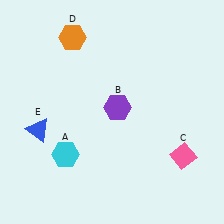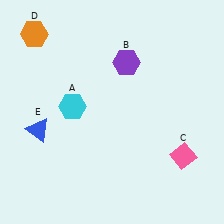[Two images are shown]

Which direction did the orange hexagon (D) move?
The orange hexagon (D) moved left.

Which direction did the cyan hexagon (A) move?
The cyan hexagon (A) moved up.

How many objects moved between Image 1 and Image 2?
3 objects moved between the two images.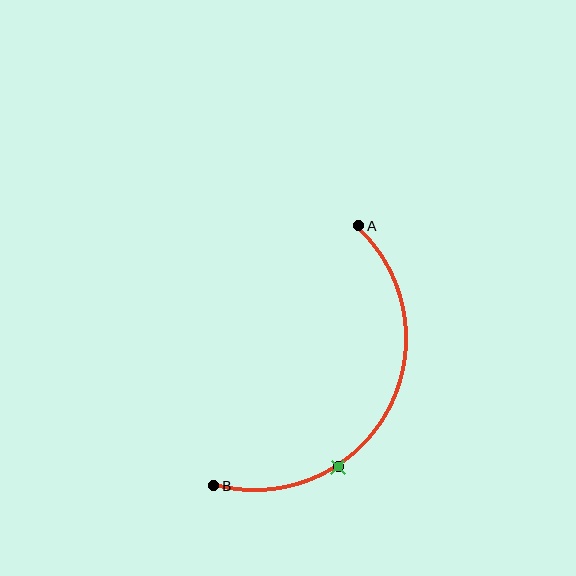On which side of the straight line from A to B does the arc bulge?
The arc bulges to the right of the straight line connecting A and B.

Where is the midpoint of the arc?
The arc midpoint is the point on the curve farthest from the straight line joining A and B. It sits to the right of that line.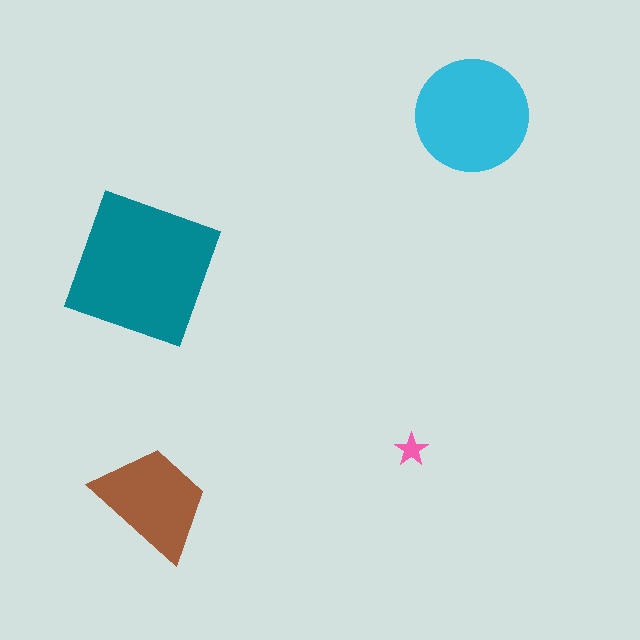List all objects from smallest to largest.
The pink star, the brown trapezoid, the cyan circle, the teal square.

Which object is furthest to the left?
The teal square is leftmost.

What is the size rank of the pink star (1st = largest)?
4th.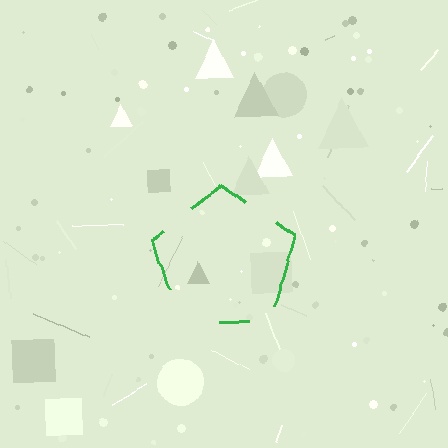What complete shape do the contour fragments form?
The contour fragments form a pentagon.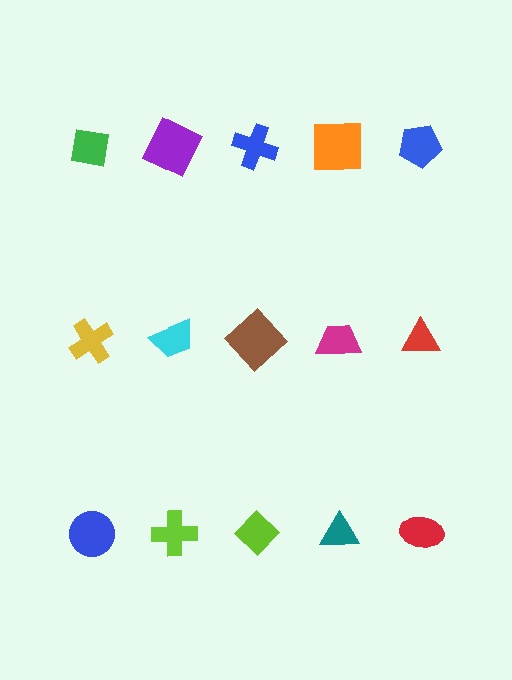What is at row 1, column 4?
An orange square.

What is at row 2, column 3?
A brown diamond.